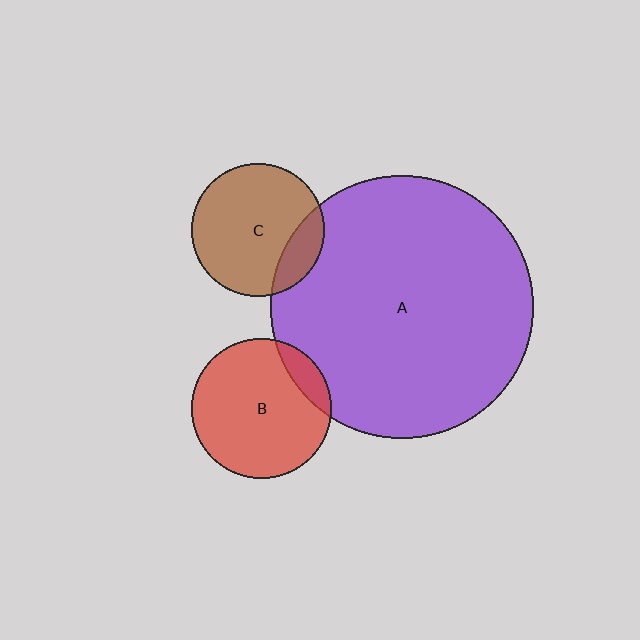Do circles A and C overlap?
Yes.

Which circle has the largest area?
Circle A (purple).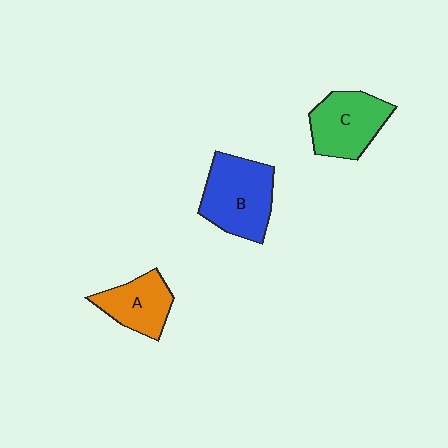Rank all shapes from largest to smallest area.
From largest to smallest: B (blue), C (green), A (orange).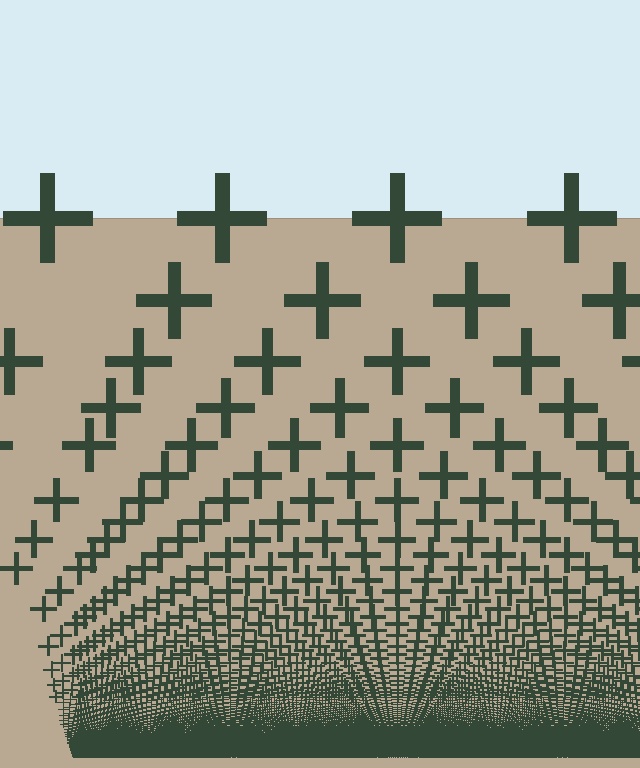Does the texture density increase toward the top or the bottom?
Density increases toward the bottom.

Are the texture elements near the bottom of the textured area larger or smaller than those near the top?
Smaller. The gradient is inverted — elements near the bottom are smaller and denser.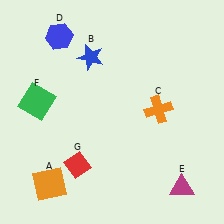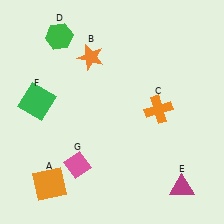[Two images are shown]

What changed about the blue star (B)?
In Image 1, B is blue. In Image 2, it changed to orange.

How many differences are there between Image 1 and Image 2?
There are 3 differences between the two images.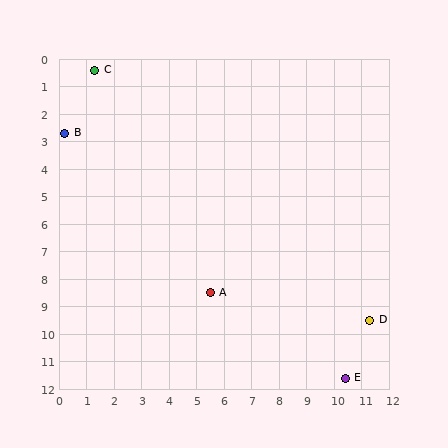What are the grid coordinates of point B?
Point B is at approximately (0.2, 2.7).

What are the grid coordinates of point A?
Point A is at approximately (5.5, 8.5).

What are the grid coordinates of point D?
Point D is at approximately (11.3, 9.5).